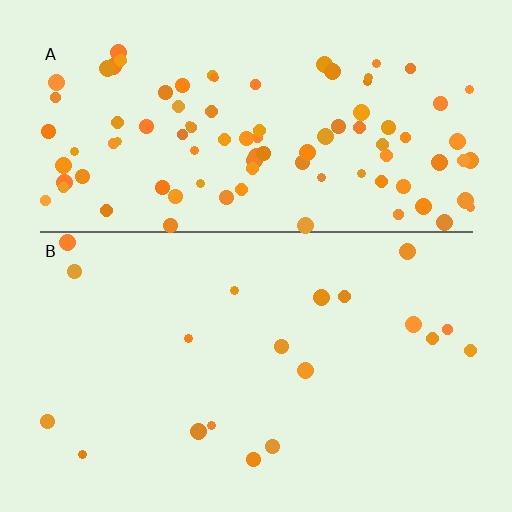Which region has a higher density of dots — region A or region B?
A (the top).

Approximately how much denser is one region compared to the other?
Approximately 5.0× — region A over region B.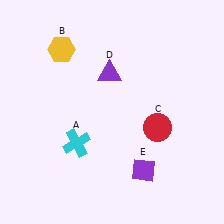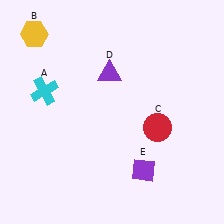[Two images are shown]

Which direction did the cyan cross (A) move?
The cyan cross (A) moved up.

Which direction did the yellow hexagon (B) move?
The yellow hexagon (B) moved left.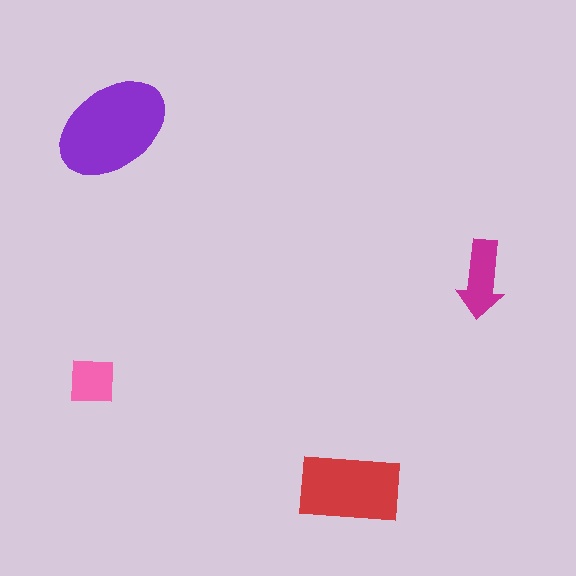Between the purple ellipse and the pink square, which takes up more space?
The purple ellipse.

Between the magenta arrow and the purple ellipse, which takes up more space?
The purple ellipse.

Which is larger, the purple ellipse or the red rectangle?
The purple ellipse.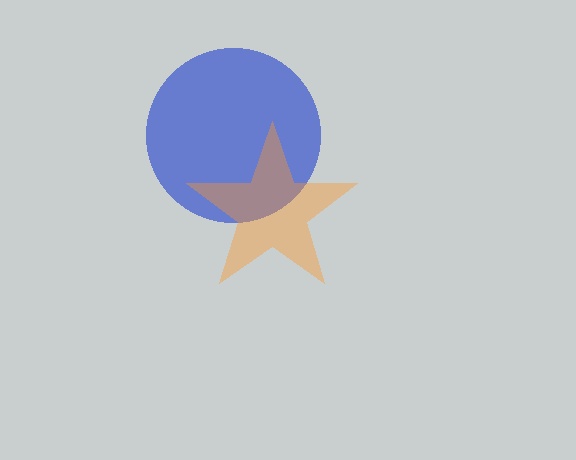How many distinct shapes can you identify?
There are 2 distinct shapes: a blue circle, an orange star.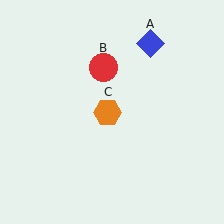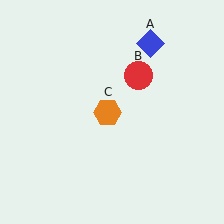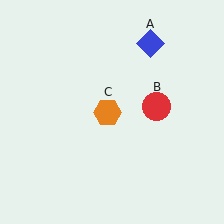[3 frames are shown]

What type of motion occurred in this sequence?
The red circle (object B) rotated clockwise around the center of the scene.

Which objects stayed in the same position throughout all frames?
Blue diamond (object A) and orange hexagon (object C) remained stationary.